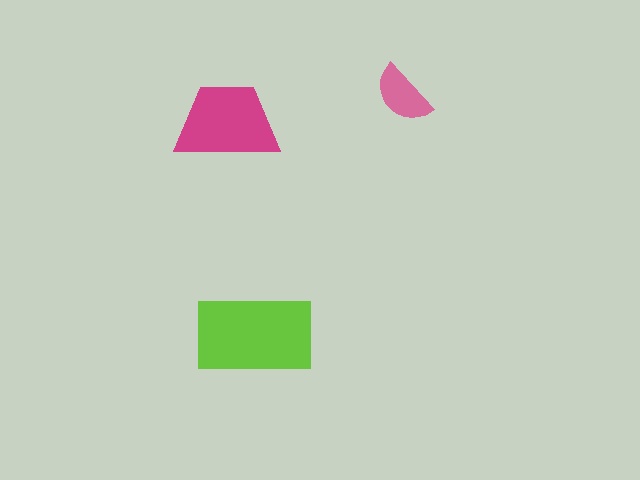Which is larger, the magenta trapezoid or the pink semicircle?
The magenta trapezoid.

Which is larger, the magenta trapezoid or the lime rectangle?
The lime rectangle.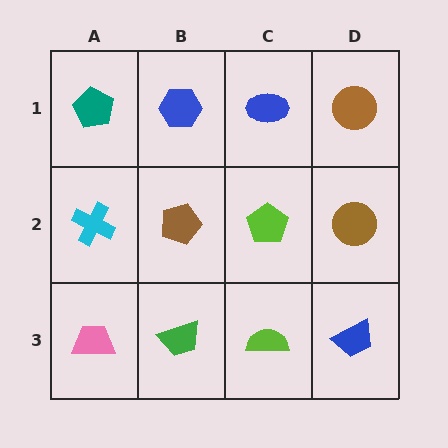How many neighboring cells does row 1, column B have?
3.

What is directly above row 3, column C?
A lime pentagon.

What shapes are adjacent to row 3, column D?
A brown circle (row 2, column D), a lime semicircle (row 3, column C).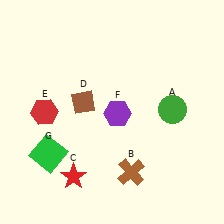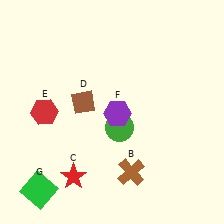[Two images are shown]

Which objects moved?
The objects that moved are: the green circle (A), the green square (G).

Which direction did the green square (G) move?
The green square (G) moved down.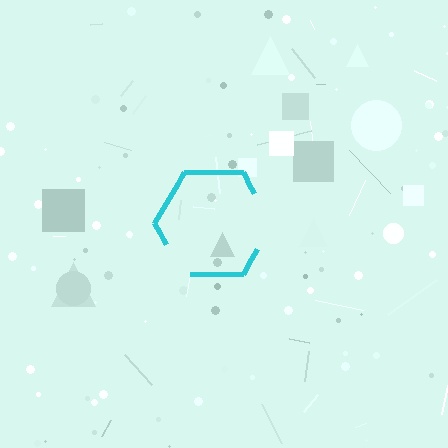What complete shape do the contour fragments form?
The contour fragments form a hexagon.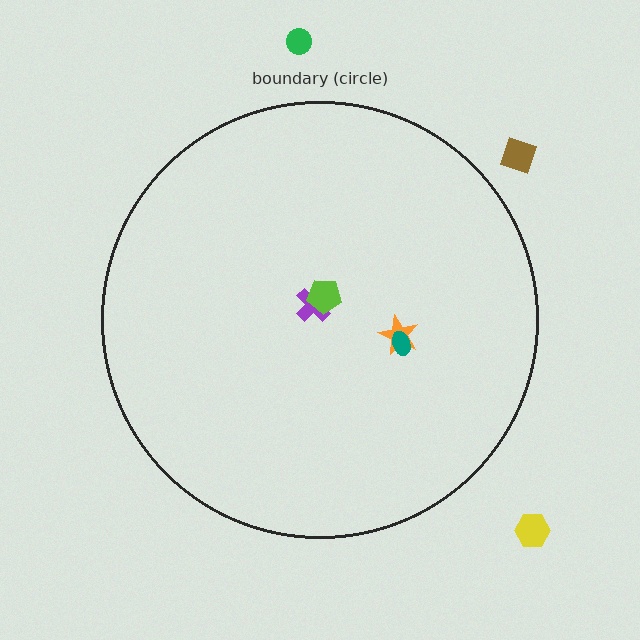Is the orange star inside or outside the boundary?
Inside.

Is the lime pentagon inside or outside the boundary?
Inside.